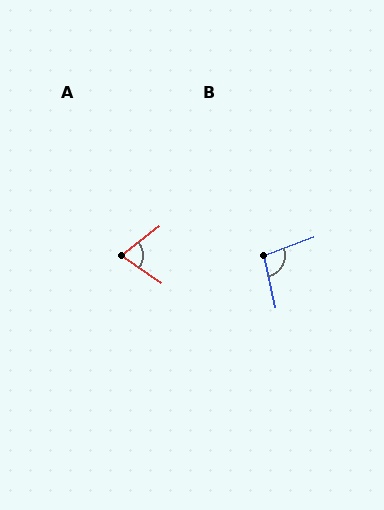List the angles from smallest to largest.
A (72°), B (97°).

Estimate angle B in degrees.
Approximately 97 degrees.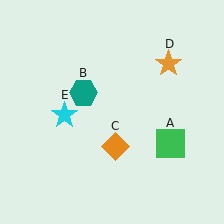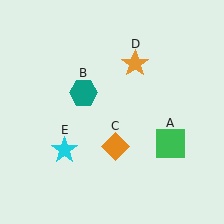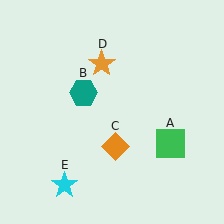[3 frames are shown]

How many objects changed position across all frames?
2 objects changed position: orange star (object D), cyan star (object E).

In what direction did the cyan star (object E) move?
The cyan star (object E) moved down.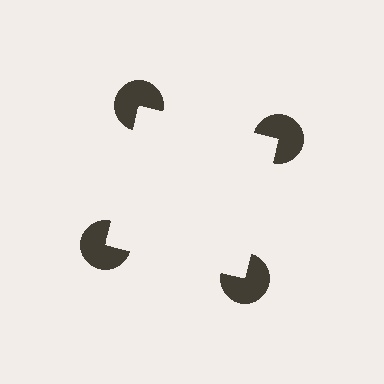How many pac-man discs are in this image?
There are 4 — one at each vertex of the illusory square.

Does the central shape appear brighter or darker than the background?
It typically appears slightly brighter than the background, even though no actual brightness change is drawn.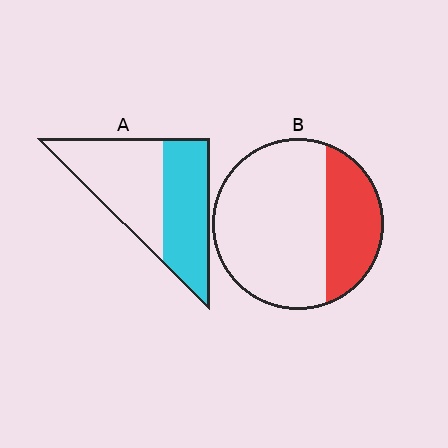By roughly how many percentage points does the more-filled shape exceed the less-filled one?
By roughly 15 percentage points (A over B).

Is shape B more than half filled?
No.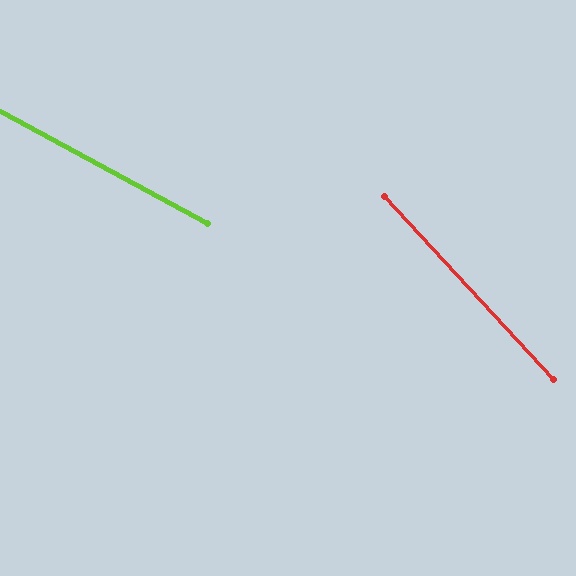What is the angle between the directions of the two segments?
Approximately 19 degrees.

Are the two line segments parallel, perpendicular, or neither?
Neither parallel nor perpendicular — they differ by about 19°.